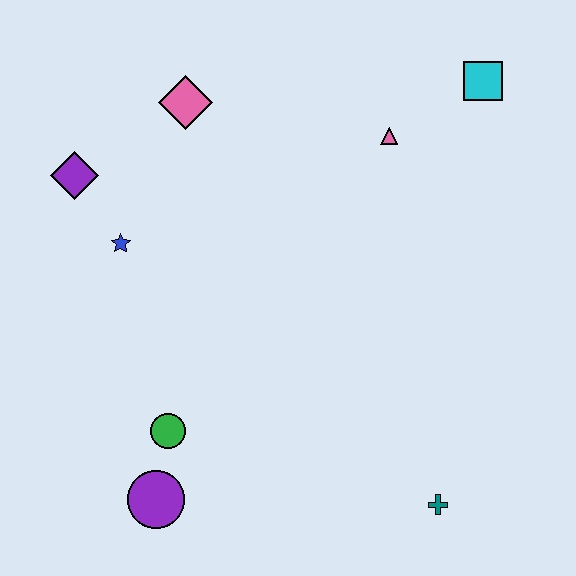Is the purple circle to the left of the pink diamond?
Yes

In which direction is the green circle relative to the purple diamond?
The green circle is below the purple diamond.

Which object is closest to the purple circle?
The green circle is closest to the purple circle.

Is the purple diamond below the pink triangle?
Yes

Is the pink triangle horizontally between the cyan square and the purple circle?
Yes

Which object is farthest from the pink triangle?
The purple circle is farthest from the pink triangle.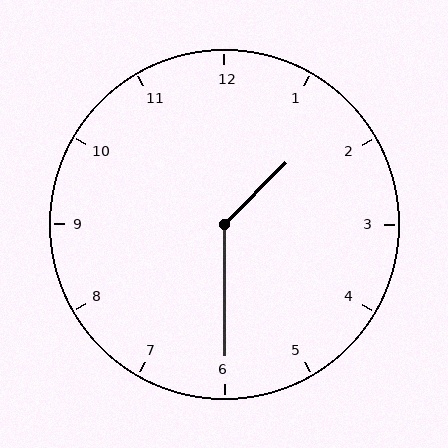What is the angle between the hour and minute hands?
Approximately 135 degrees.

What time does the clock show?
1:30.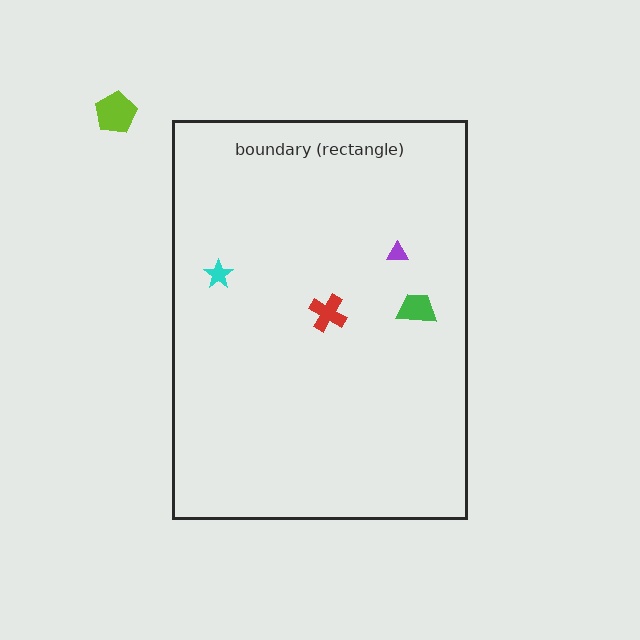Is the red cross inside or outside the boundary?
Inside.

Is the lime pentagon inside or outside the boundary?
Outside.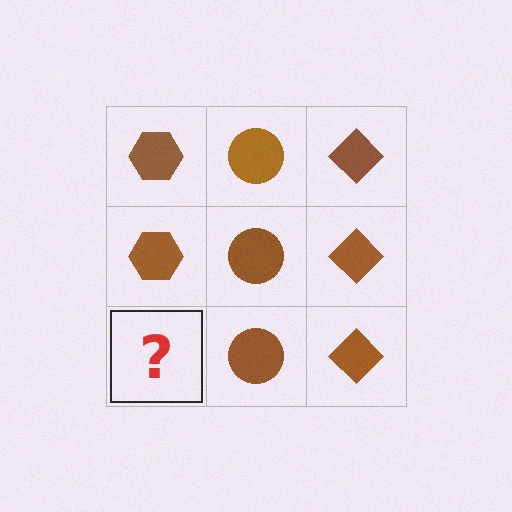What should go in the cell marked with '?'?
The missing cell should contain a brown hexagon.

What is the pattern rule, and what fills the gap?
The rule is that each column has a consistent shape. The gap should be filled with a brown hexagon.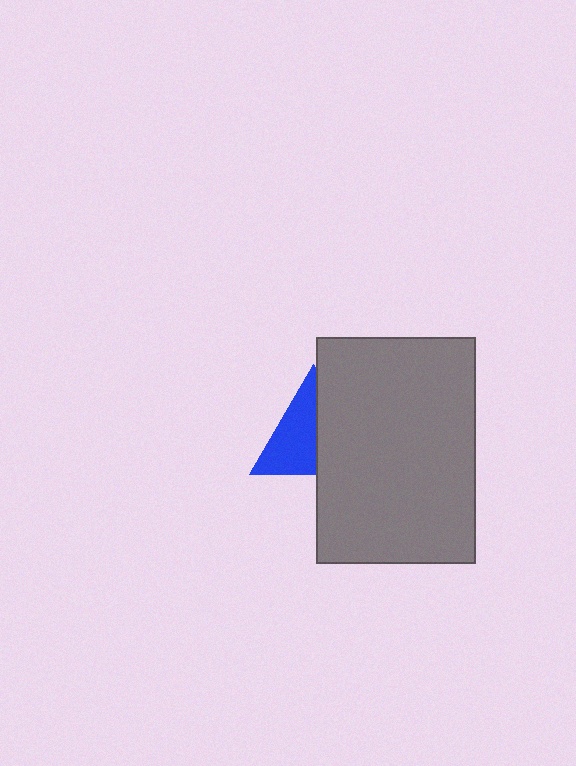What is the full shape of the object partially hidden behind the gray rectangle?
The partially hidden object is a blue triangle.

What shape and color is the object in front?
The object in front is a gray rectangle.